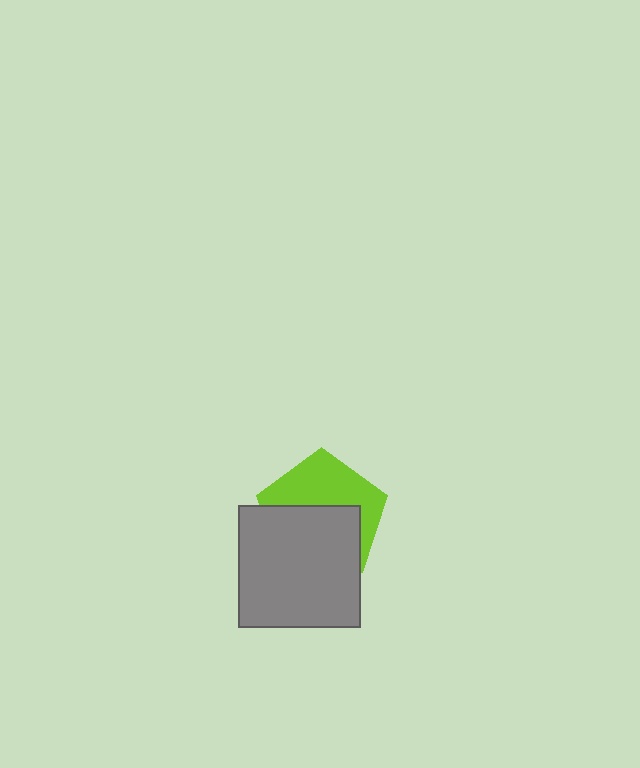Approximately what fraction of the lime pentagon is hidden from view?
Roughly 54% of the lime pentagon is hidden behind the gray square.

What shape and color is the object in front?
The object in front is a gray square.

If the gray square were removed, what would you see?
You would see the complete lime pentagon.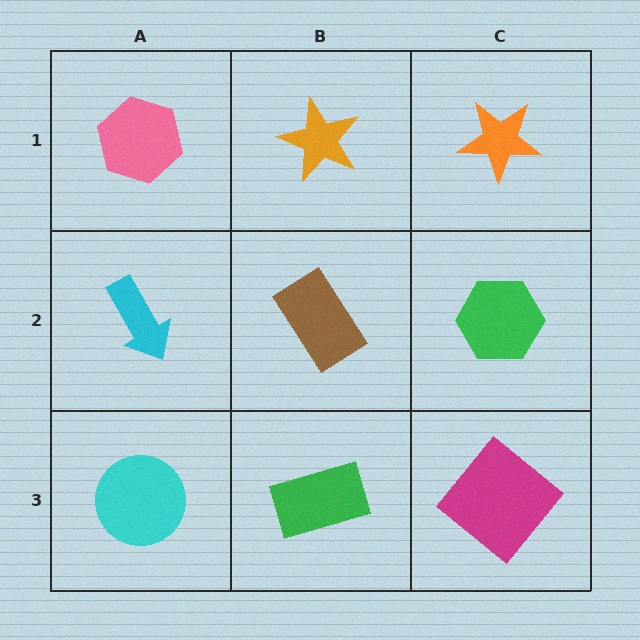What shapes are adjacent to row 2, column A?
A pink hexagon (row 1, column A), a cyan circle (row 3, column A), a brown rectangle (row 2, column B).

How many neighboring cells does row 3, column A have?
2.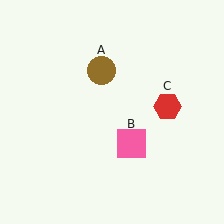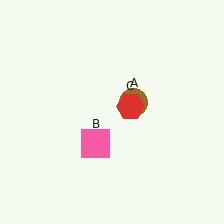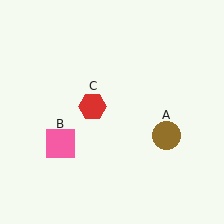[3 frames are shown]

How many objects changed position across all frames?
3 objects changed position: brown circle (object A), pink square (object B), red hexagon (object C).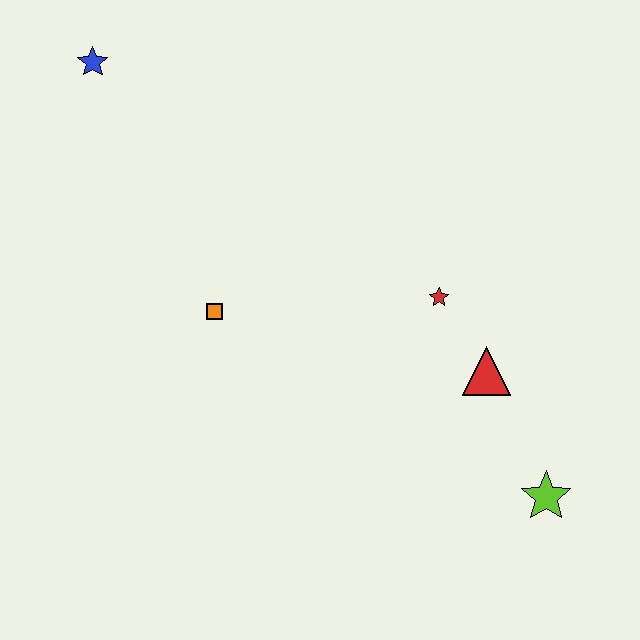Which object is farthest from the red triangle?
The blue star is farthest from the red triangle.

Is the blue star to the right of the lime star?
No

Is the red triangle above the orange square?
No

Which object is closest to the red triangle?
The red star is closest to the red triangle.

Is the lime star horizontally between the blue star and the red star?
No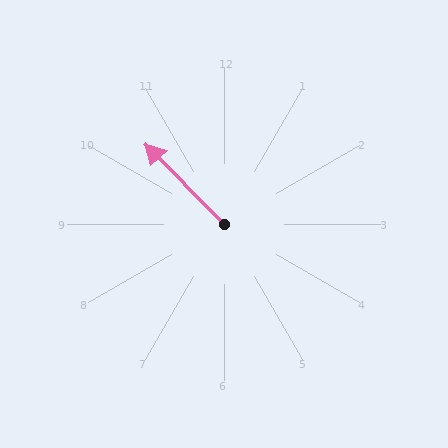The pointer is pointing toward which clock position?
Roughly 11 o'clock.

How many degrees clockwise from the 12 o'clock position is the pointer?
Approximately 315 degrees.